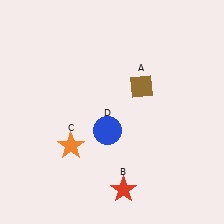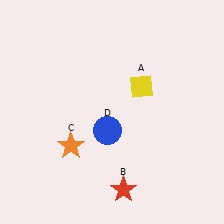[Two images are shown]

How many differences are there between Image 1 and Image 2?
There is 1 difference between the two images.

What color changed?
The diamond (A) changed from brown in Image 1 to yellow in Image 2.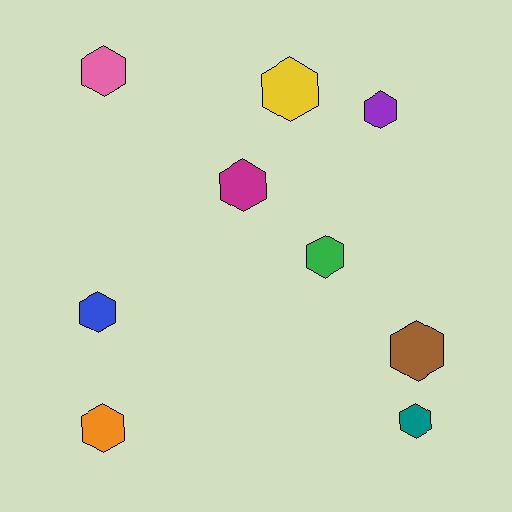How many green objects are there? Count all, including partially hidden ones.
There is 1 green object.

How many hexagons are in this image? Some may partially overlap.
There are 9 hexagons.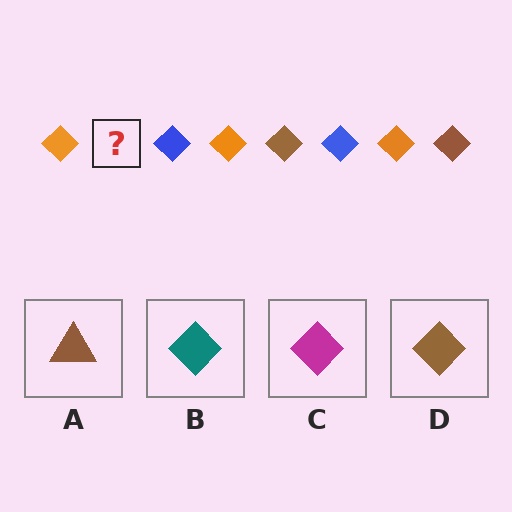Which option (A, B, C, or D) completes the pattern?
D.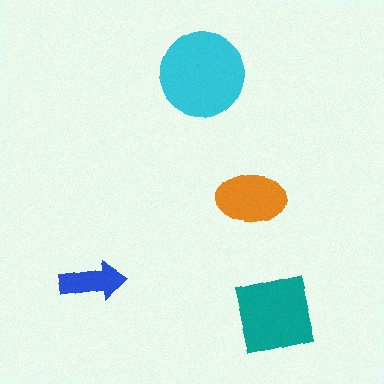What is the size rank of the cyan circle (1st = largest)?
1st.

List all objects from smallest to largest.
The blue arrow, the orange ellipse, the teal square, the cyan circle.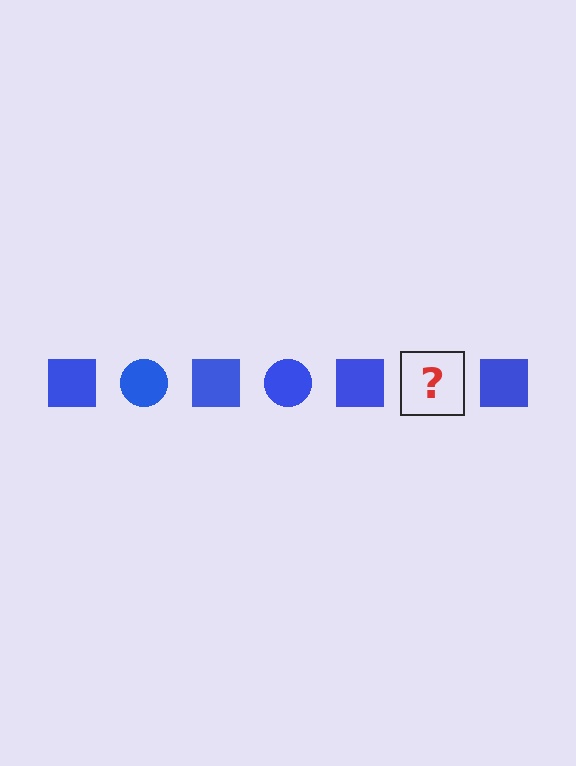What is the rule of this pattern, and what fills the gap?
The rule is that the pattern cycles through square, circle shapes in blue. The gap should be filled with a blue circle.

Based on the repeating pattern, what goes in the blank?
The blank should be a blue circle.